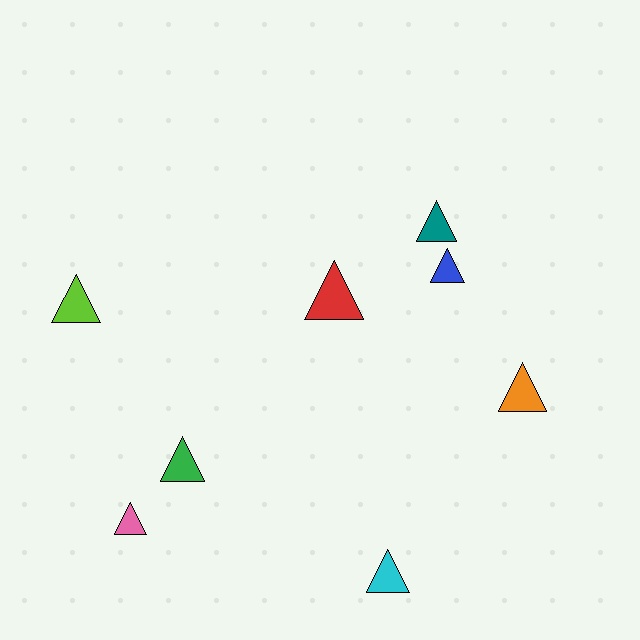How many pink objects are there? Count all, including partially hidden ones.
There is 1 pink object.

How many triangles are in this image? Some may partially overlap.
There are 8 triangles.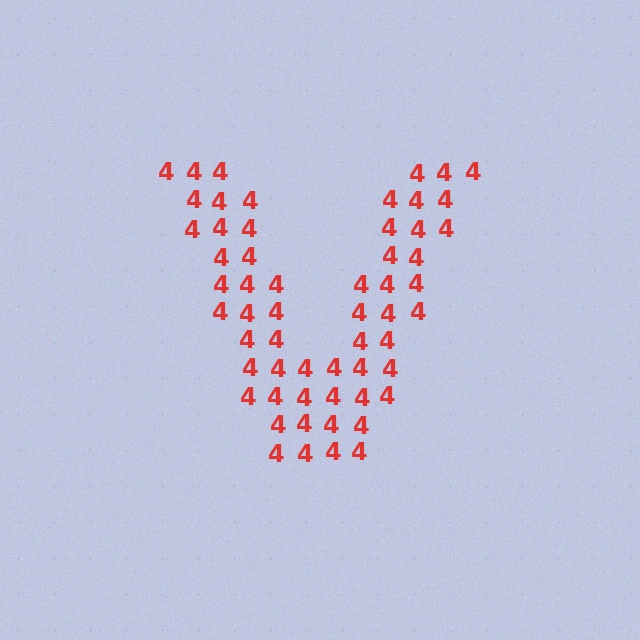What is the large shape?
The large shape is the letter V.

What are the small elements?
The small elements are digit 4's.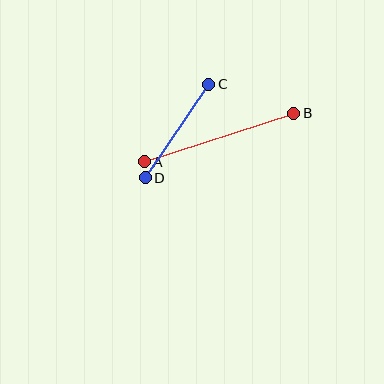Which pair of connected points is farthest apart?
Points A and B are farthest apart.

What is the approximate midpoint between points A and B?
The midpoint is at approximately (219, 137) pixels.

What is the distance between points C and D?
The distance is approximately 113 pixels.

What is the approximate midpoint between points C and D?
The midpoint is at approximately (177, 131) pixels.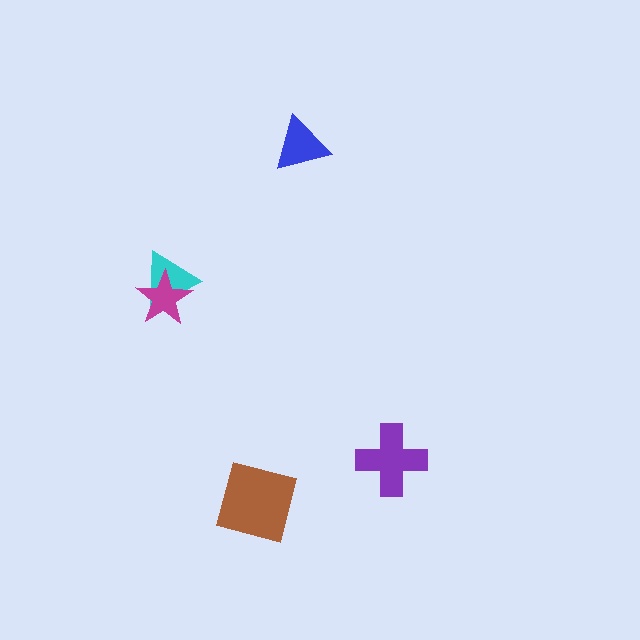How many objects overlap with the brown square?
0 objects overlap with the brown square.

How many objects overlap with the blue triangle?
0 objects overlap with the blue triangle.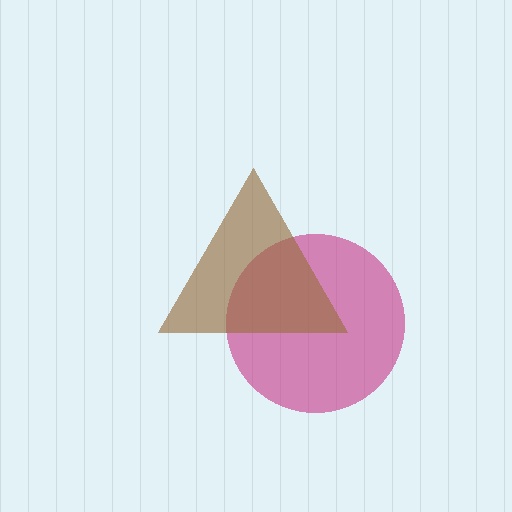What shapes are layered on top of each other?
The layered shapes are: a magenta circle, a brown triangle.